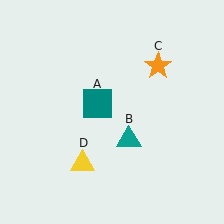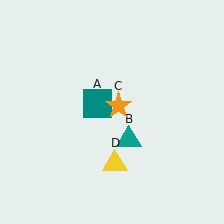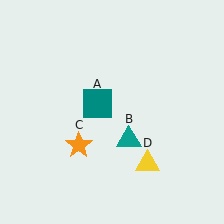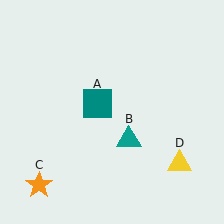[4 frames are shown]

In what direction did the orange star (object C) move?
The orange star (object C) moved down and to the left.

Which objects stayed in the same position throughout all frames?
Teal square (object A) and teal triangle (object B) remained stationary.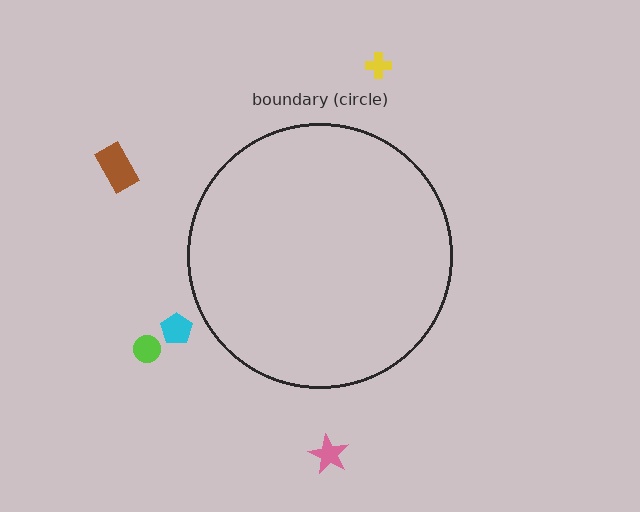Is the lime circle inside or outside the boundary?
Outside.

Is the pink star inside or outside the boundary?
Outside.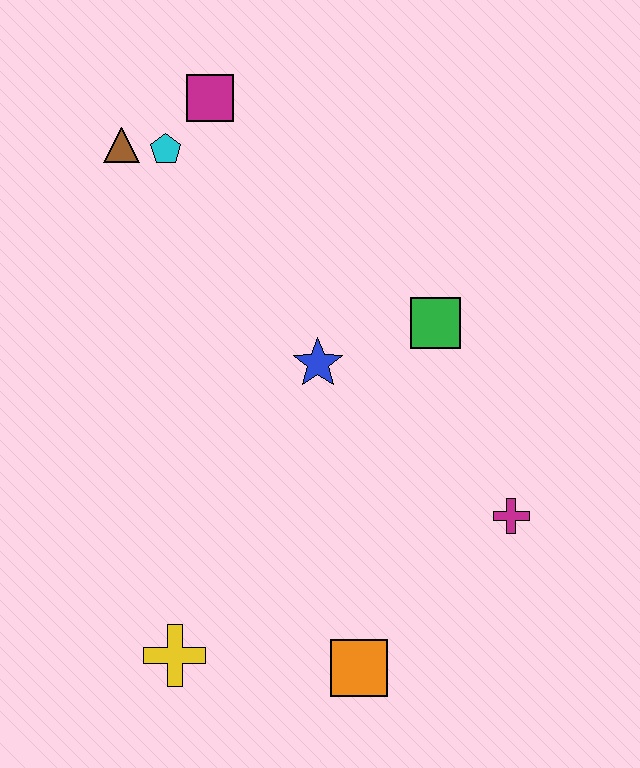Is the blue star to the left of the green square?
Yes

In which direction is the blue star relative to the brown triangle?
The blue star is below the brown triangle.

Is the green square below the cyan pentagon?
Yes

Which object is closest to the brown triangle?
The cyan pentagon is closest to the brown triangle.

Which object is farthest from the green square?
The yellow cross is farthest from the green square.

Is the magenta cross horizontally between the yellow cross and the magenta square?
No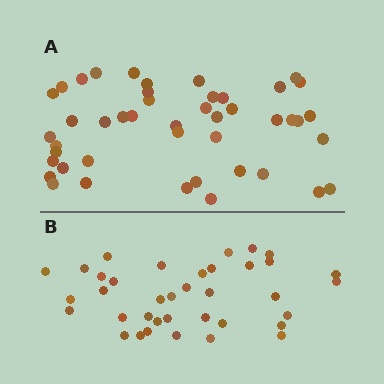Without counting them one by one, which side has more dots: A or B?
Region A (the top region) has more dots.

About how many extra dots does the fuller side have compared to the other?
Region A has roughly 8 or so more dots than region B.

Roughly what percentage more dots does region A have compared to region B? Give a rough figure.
About 20% more.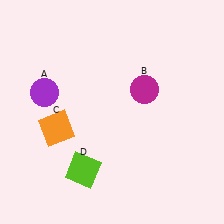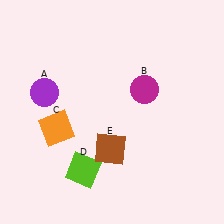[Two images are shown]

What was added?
A brown square (E) was added in Image 2.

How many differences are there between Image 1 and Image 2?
There is 1 difference between the two images.